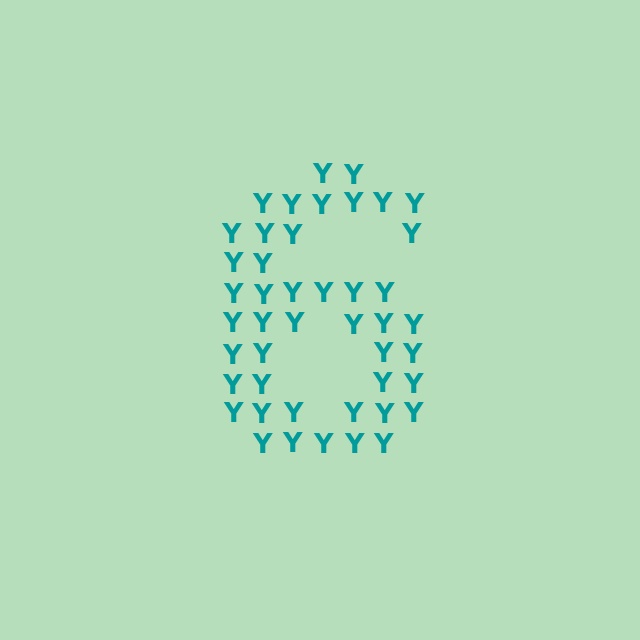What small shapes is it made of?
It is made of small letter Y's.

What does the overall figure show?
The overall figure shows the digit 6.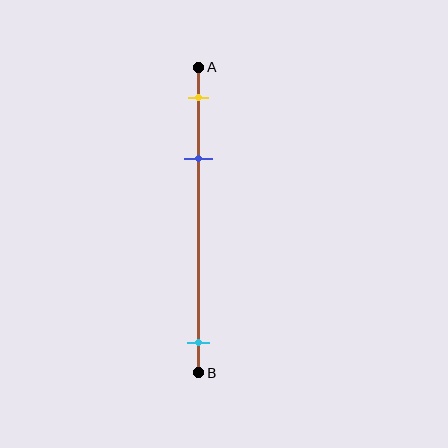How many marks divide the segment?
There are 3 marks dividing the segment.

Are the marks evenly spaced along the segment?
No, the marks are not evenly spaced.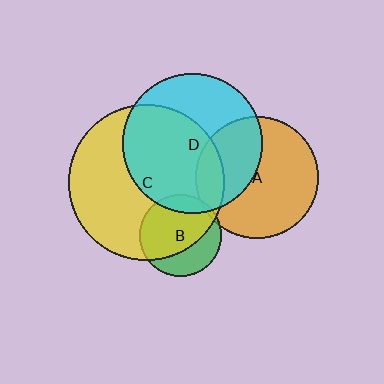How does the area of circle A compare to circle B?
Approximately 2.3 times.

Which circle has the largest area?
Circle C (yellow).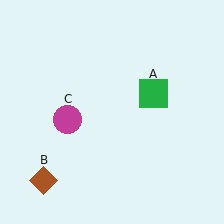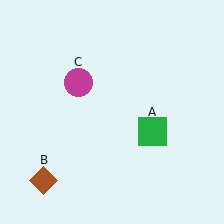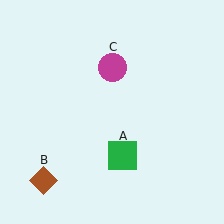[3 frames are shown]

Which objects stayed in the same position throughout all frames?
Brown diamond (object B) remained stationary.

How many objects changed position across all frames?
2 objects changed position: green square (object A), magenta circle (object C).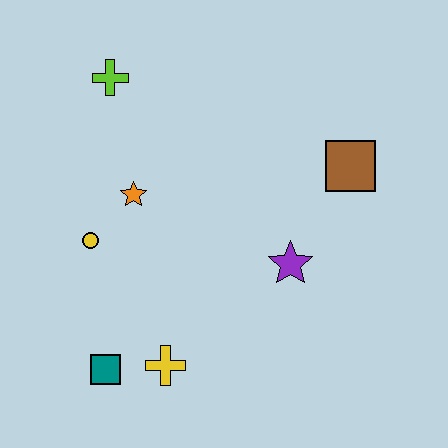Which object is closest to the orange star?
The yellow circle is closest to the orange star.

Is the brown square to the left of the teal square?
No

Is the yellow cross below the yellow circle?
Yes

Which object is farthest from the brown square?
The teal square is farthest from the brown square.